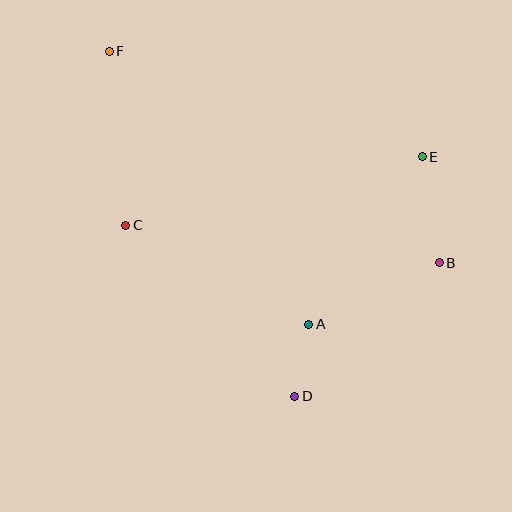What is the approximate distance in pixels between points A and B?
The distance between A and B is approximately 144 pixels.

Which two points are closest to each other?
Points A and D are closest to each other.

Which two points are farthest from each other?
Points D and F are farthest from each other.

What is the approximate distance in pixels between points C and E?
The distance between C and E is approximately 304 pixels.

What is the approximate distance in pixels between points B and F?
The distance between B and F is approximately 392 pixels.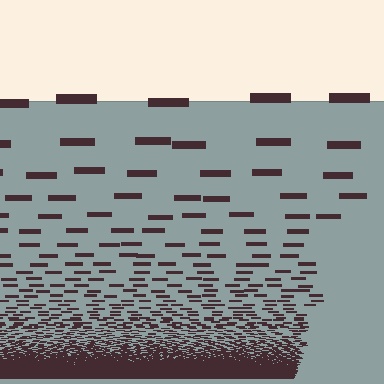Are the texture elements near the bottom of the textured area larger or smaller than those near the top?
Smaller. The gradient is inverted — elements near the bottom are smaller and denser.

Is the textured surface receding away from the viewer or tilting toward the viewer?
The surface appears to tilt toward the viewer. Texture elements get larger and sparser toward the top.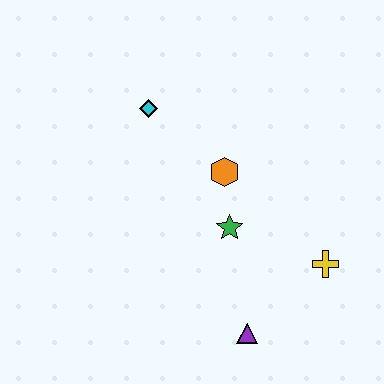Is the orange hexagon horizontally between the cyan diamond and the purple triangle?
Yes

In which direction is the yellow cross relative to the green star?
The yellow cross is to the right of the green star.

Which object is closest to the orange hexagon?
The green star is closest to the orange hexagon.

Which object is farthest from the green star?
The cyan diamond is farthest from the green star.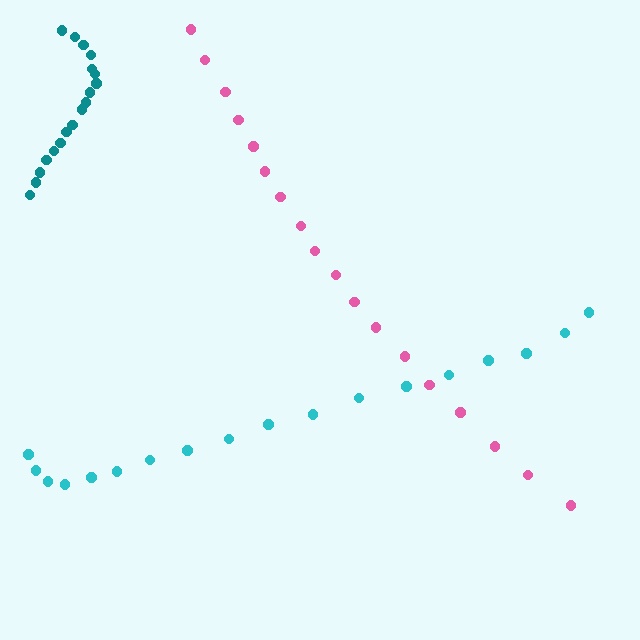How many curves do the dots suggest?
There are 3 distinct paths.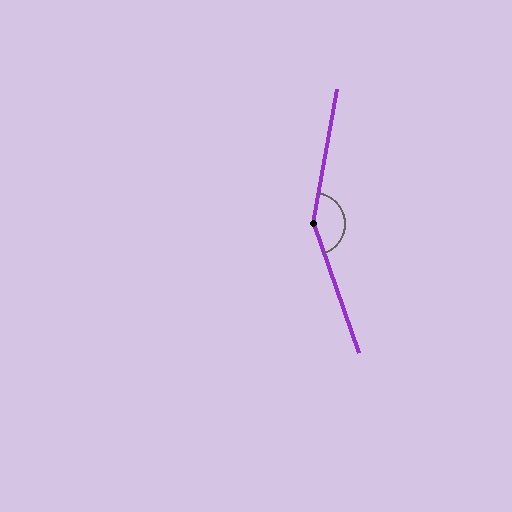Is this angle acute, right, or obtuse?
It is obtuse.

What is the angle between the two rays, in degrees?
Approximately 151 degrees.